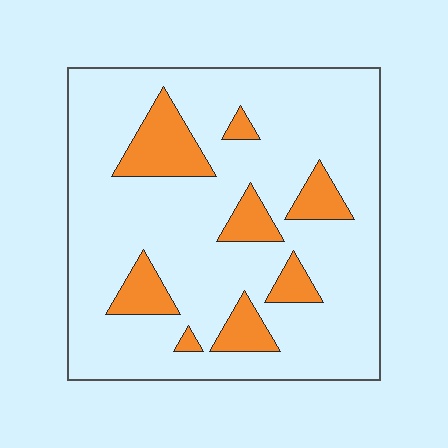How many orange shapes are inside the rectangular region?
8.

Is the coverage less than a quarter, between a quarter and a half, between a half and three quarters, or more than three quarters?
Less than a quarter.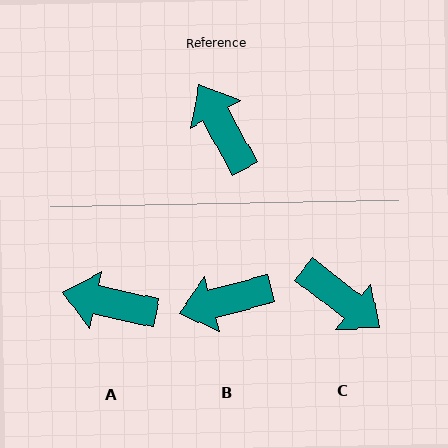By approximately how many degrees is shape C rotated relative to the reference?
Approximately 156 degrees clockwise.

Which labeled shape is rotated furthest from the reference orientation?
C, about 156 degrees away.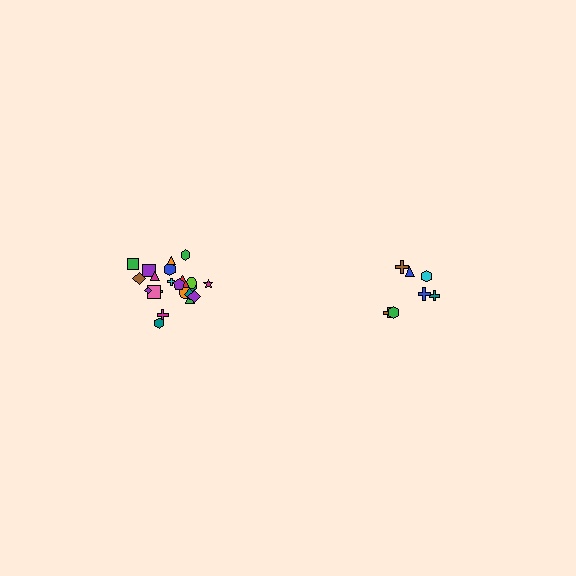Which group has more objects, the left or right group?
The left group.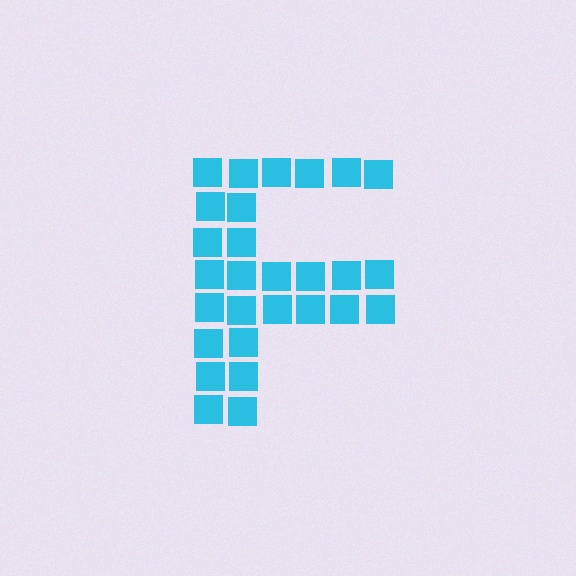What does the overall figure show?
The overall figure shows the letter F.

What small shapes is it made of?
It is made of small squares.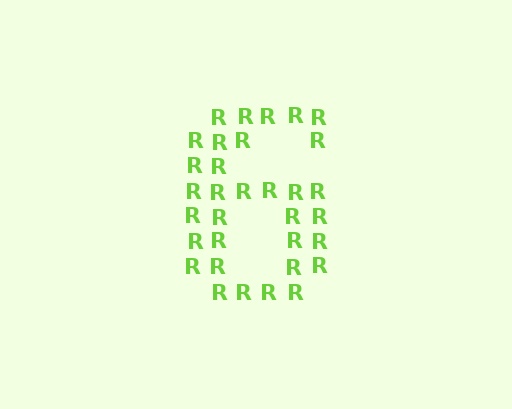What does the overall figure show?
The overall figure shows the digit 6.